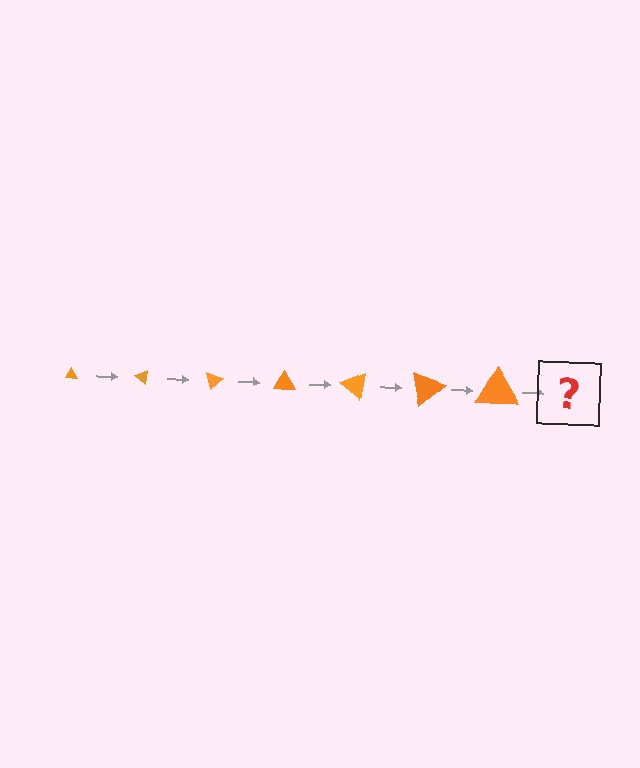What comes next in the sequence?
The next element should be a triangle, larger than the previous one and rotated 280 degrees from the start.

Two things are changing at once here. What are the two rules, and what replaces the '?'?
The two rules are that the triangle grows larger each step and it rotates 40 degrees each step. The '?' should be a triangle, larger than the previous one and rotated 280 degrees from the start.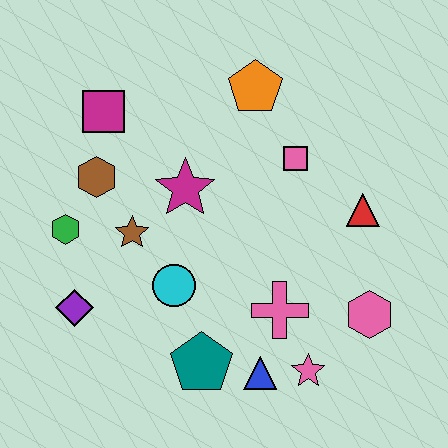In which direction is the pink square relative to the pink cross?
The pink square is above the pink cross.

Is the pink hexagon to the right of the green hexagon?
Yes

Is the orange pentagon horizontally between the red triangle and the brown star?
Yes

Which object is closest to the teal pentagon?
The blue triangle is closest to the teal pentagon.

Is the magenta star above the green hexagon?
Yes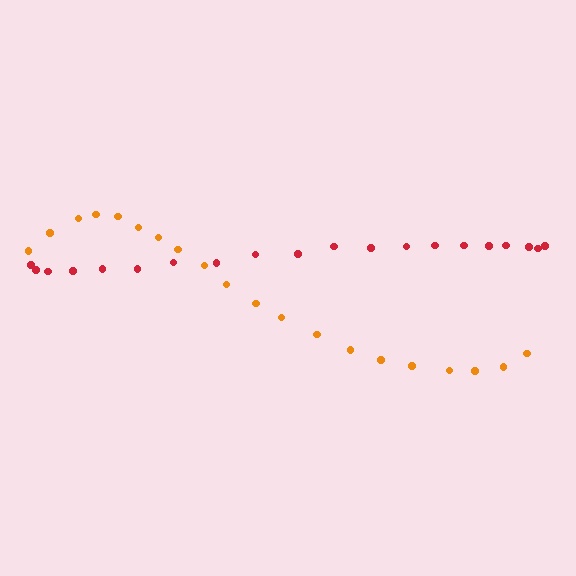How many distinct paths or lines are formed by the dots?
There are 2 distinct paths.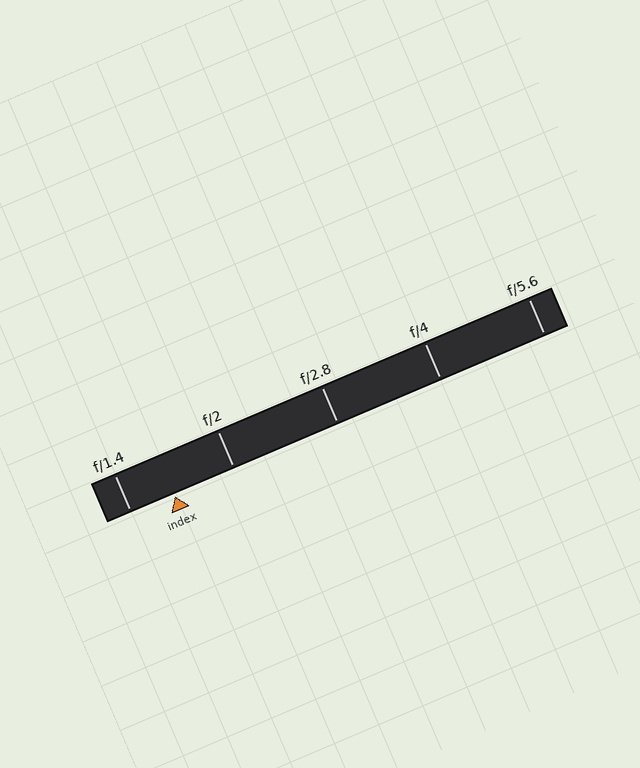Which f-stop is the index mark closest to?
The index mark is closest to f/1.4.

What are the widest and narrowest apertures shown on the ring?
The widest aperture shown is f/1.4 and the narrowest is f/5.6.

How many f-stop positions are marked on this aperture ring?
There are 5 f-stop positions marked.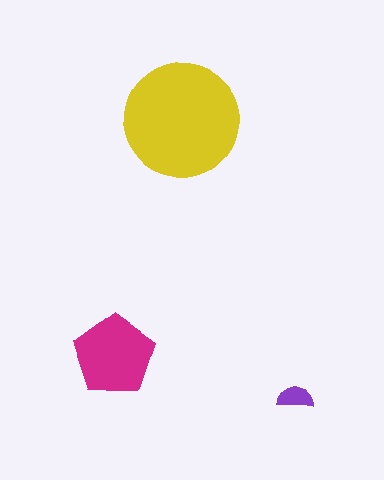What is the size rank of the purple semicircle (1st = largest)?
3rd.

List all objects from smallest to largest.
The purple semicircle, the magenta pentagon, the yellow circle.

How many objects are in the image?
There are 3 objects in the image.